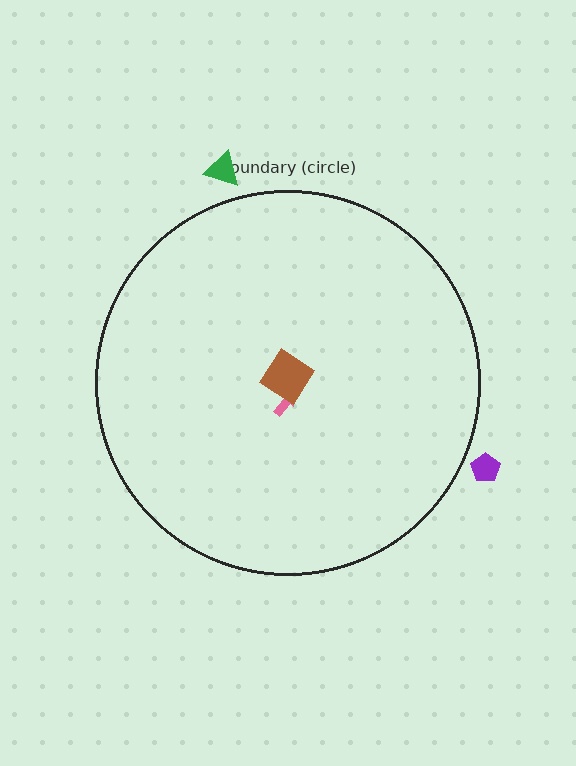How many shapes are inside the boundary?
2 inside, 2 outside.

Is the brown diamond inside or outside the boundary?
Inside.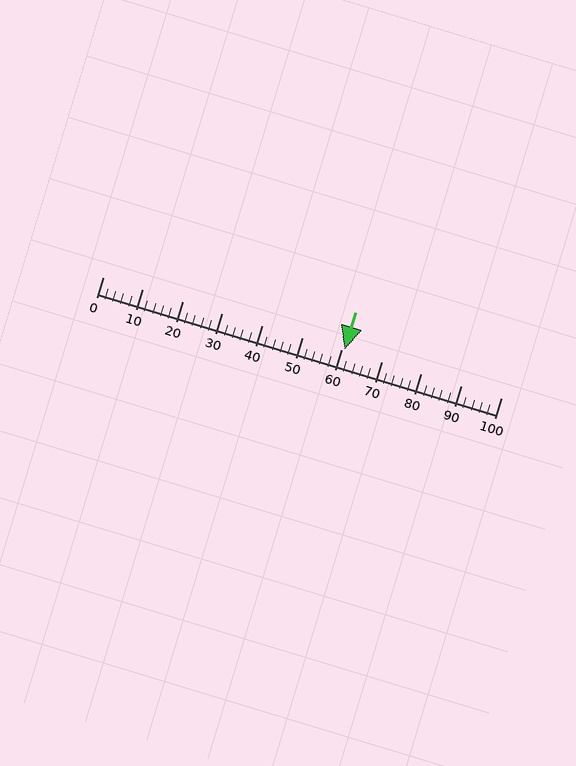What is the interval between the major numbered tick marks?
The major tick marks are spaced 10 units apart.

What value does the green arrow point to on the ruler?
The green arrow points to approximately 61.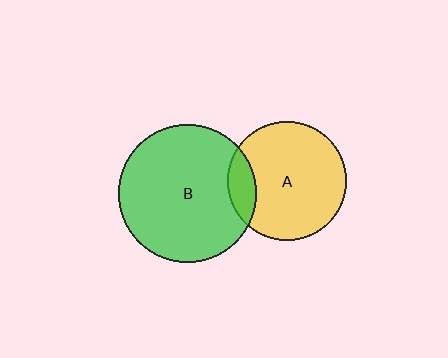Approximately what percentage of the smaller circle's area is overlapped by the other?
Approximately 15%.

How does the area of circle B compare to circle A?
Approximately 1.4 times.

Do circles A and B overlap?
Yes.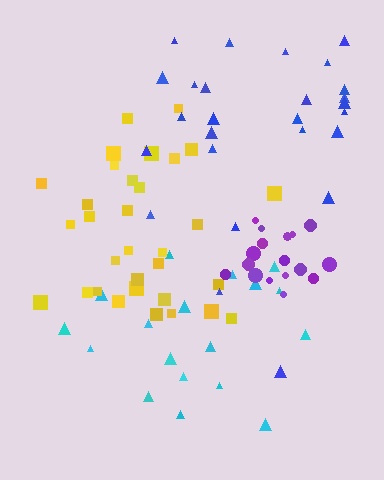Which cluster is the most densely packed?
Purple.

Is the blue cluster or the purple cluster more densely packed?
Purple.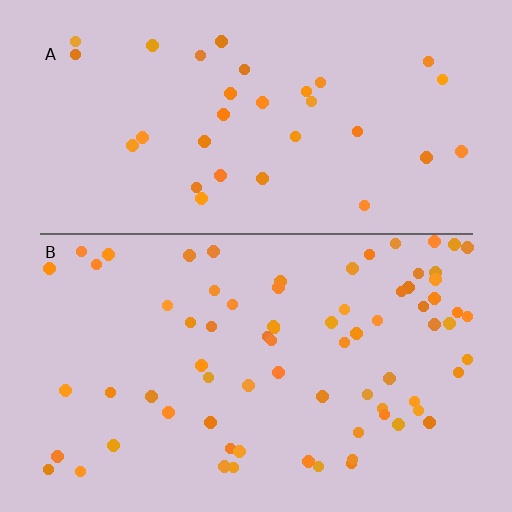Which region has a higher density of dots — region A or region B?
B (the bottom).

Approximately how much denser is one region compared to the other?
Approximately 2.2× — region B over region A.